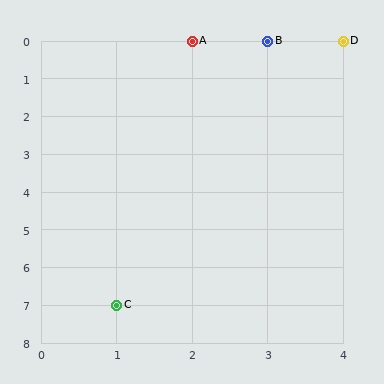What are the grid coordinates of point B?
Point B is at grid coordinates (3, 0).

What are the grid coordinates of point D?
Point D is at grid coordinates (4, 0).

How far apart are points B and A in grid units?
Points B and A are 1 column apart.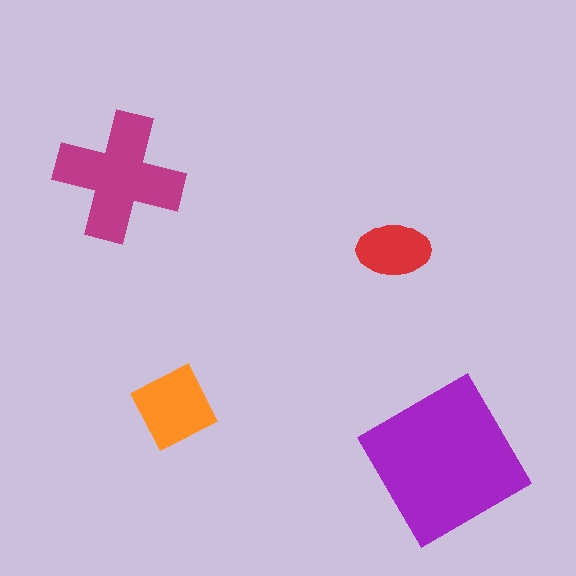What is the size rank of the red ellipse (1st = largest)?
4th.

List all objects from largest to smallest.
The purple diamond, the magenta cross, the orange diamond, the red ellipse.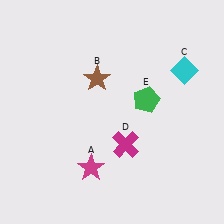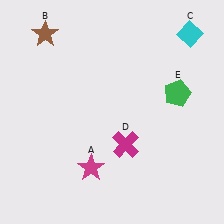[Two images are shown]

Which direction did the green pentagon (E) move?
The green pentagon (E) moved right.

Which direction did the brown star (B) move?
The brown star (B) moved left.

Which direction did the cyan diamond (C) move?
The cyan diamond (C) moved up.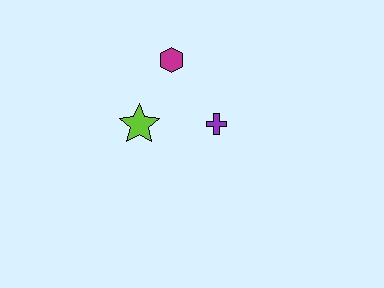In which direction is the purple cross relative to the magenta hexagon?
The purple cross is below the magenta hexagon.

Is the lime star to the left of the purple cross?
Yes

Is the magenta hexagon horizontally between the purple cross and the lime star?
Yes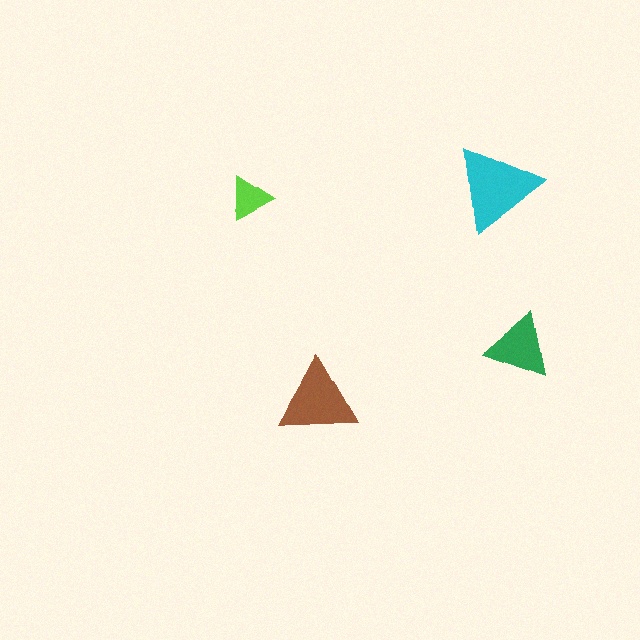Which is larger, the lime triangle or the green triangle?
The green one.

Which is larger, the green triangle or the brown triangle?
The brown one.